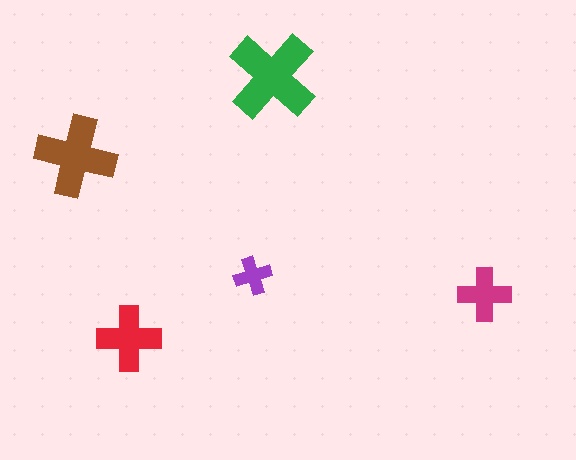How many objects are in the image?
There are 5 objects in the image.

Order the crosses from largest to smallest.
the green one, the brown one, the red one, the magenta one, the purple one.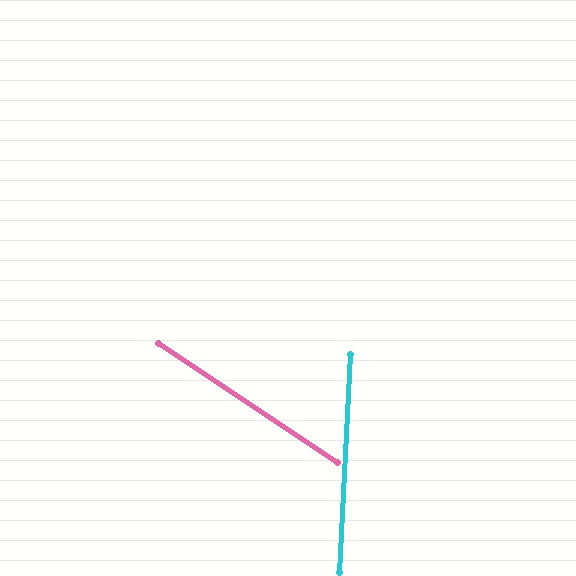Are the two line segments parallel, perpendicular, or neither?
Neither parallel nor perpendicular — they differ by about 59°.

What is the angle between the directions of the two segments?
Approximately 59 degrees.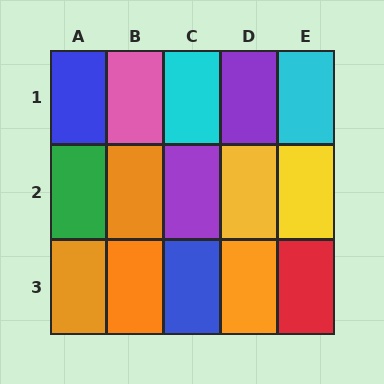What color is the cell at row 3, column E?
Red.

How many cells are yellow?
2 cells are yellow.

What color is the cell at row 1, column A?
Blue.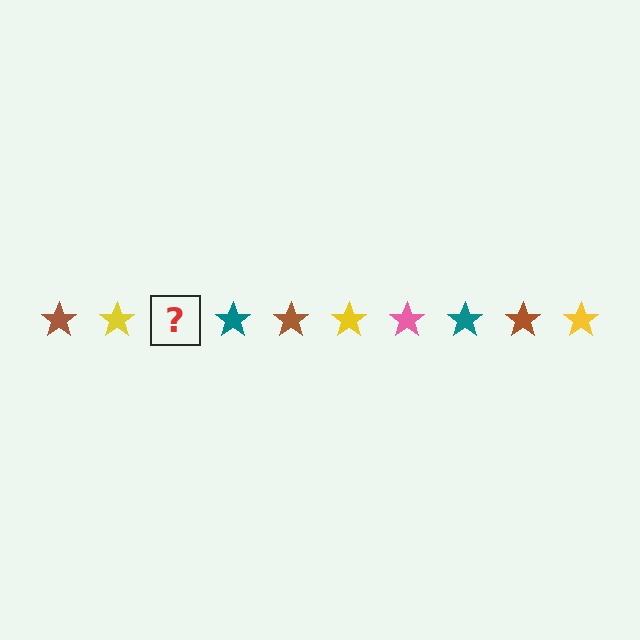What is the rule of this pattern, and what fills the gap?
The rule is that the pattern cycles through brown, yellow, pink, teal stars. The gap should be filled with a pink star.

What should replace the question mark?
The question mark should be replaced with a pink star.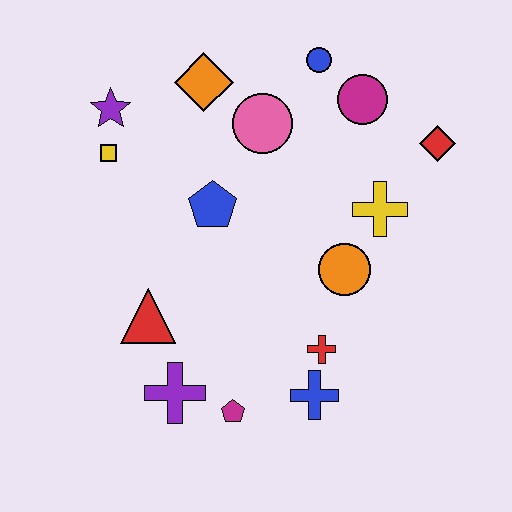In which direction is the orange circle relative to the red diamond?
The orange circle is below the red diamond.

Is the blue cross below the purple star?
Yes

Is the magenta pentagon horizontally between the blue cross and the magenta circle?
No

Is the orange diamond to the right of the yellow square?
Yes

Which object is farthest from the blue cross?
The purple star is farthest from the blue cross.